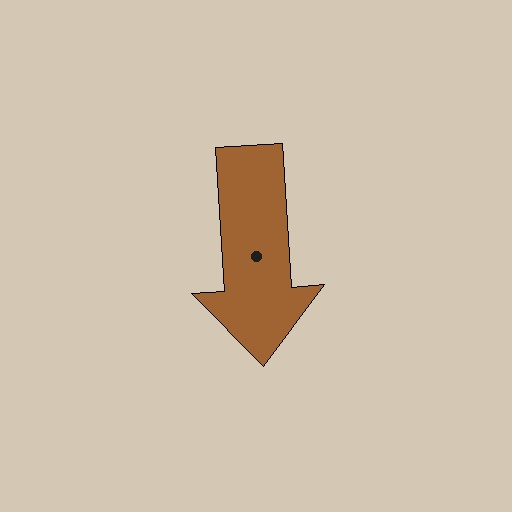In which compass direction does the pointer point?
South.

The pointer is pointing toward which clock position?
Roughly 6 o'clock.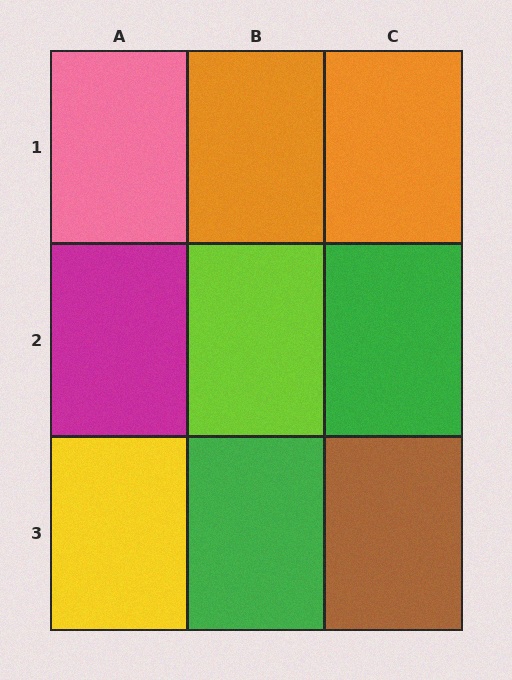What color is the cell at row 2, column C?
Green.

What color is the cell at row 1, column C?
Orange.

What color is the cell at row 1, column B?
Orange.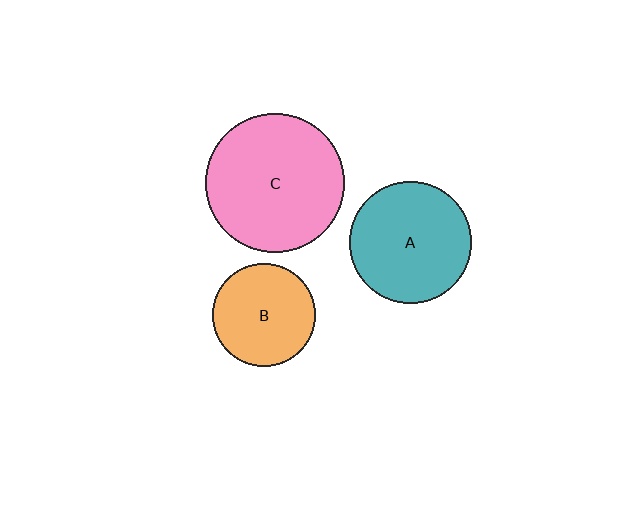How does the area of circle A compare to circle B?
Approximately 1.4 times.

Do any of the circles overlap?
No, none of the circles overlap.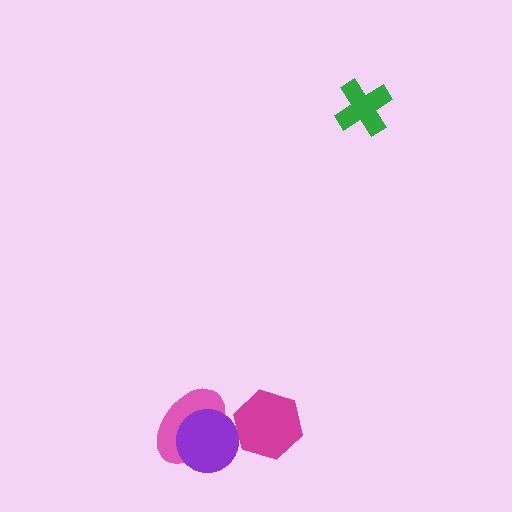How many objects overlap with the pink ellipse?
1 object overlaps with the pink ellipse.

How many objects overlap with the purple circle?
1 object overlaps with the purple circle.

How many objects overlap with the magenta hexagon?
0 objects overlap with the magenta hexagon.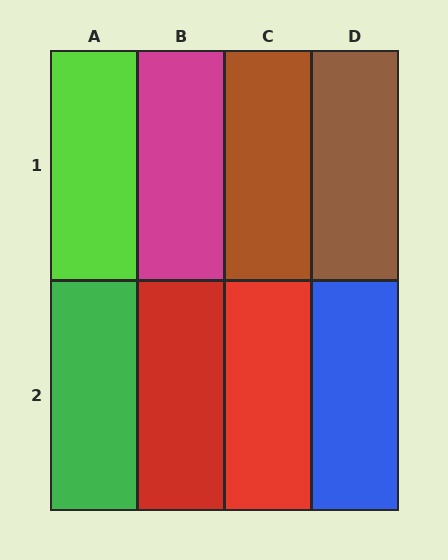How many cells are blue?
1 cell is blue.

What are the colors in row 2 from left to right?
Green, red, red, blue.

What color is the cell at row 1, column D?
Brown.